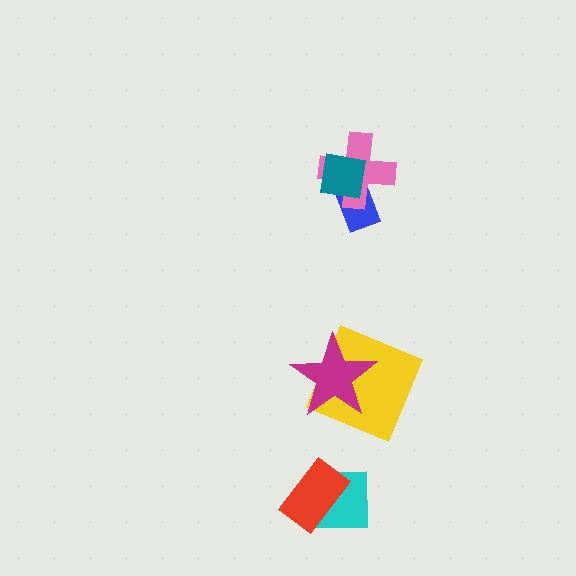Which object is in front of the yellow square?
The magenta star is in front of the yellow square.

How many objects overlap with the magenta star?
1 object overlaps with the magenta star.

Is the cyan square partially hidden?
Yes, it is partially covered by another shape.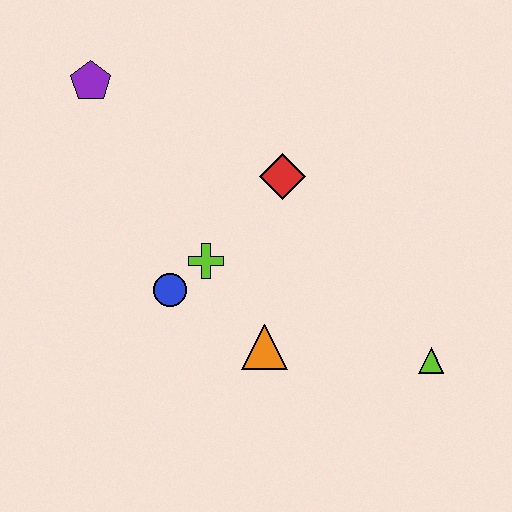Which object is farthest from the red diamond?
The lime triangle is farthest from the red diamond.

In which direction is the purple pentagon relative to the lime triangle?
The purple pentagon is to the left of the lime triangle.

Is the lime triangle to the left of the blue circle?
No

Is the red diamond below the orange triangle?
No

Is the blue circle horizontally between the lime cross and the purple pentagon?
Yes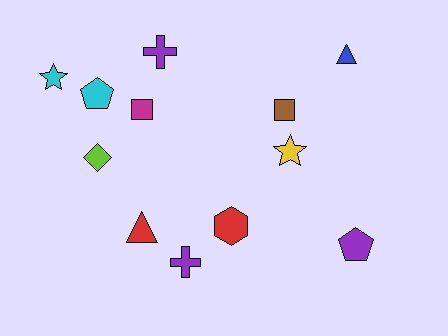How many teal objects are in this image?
There are no teal objects.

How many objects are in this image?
There are 12 objects.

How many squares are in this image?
There are 2 squares.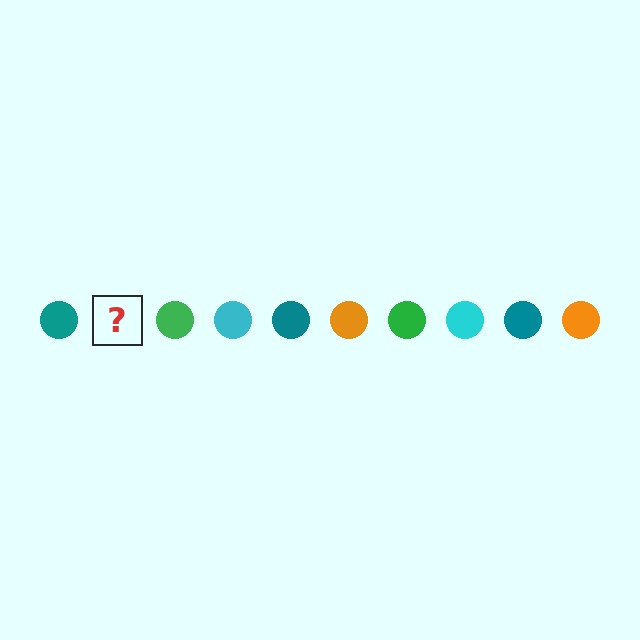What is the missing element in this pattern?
The missing element is an orange circle.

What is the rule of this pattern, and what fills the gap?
The rule is that the pattern cycles through teal, orange, green, cyan circles. The gap should be filled with an orange circle.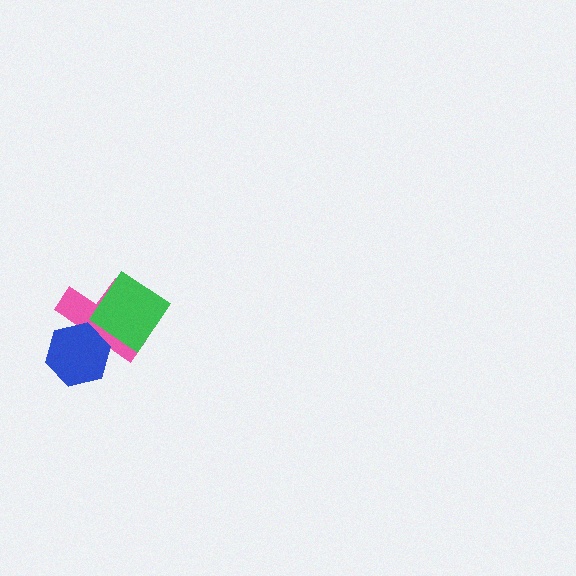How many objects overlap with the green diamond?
1 object overlaps with the green diamond.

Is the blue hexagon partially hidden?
No, no other shape covers it.